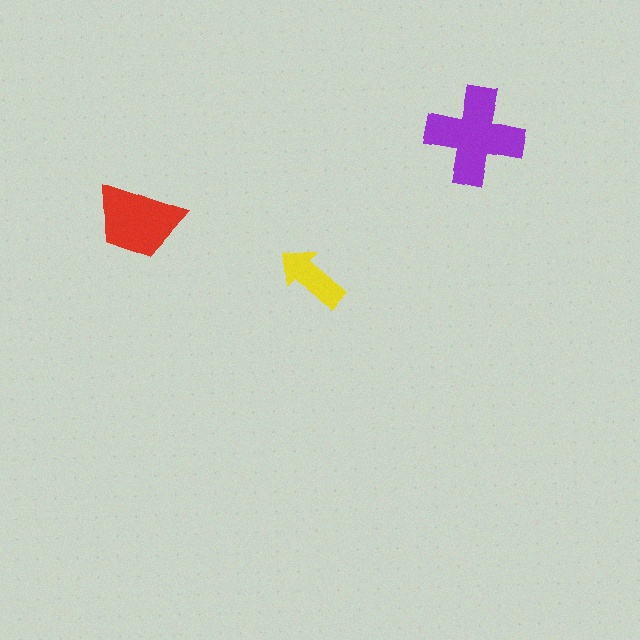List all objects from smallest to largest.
The yellow arrow, the red trapezoid, the purple cross.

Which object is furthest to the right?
The purple cross is rightmost.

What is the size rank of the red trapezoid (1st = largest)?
2nd.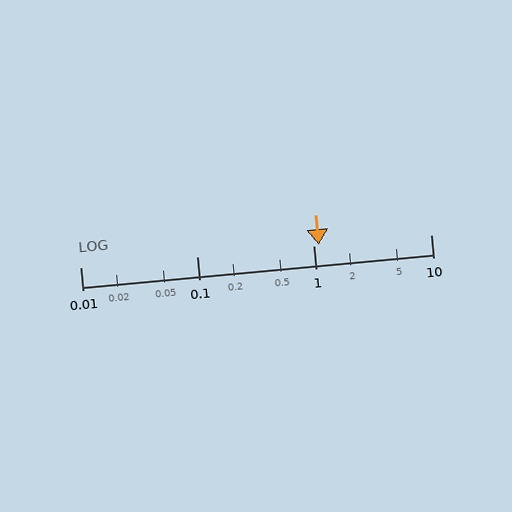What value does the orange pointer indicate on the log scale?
The pointer indicates approximately 1.1.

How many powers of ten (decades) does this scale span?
The scale spans 3 decades, from 0.01 to 10.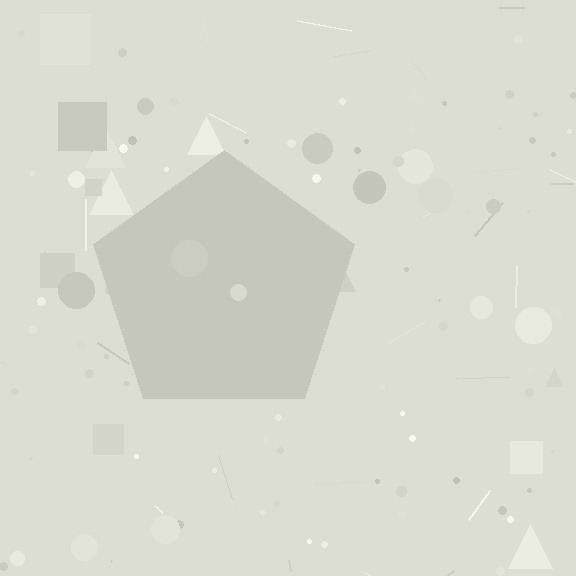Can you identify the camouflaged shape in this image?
The camouflaged shape is a pentagon.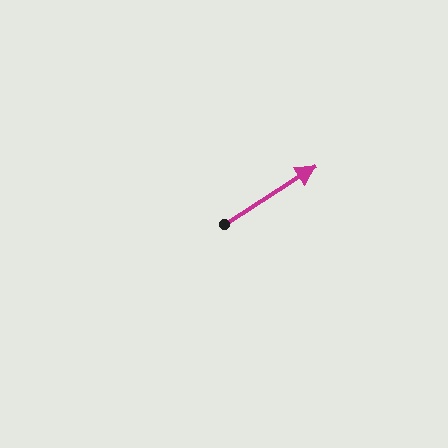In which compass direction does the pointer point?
Northeast.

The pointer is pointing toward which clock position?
Roughly 2 o'clock.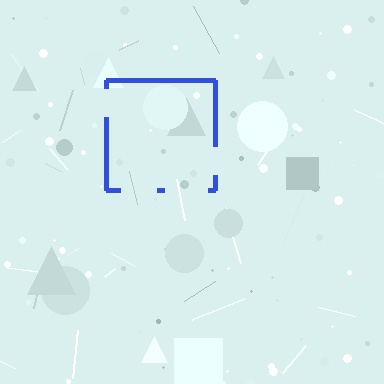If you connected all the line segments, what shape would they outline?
They would outline a square.